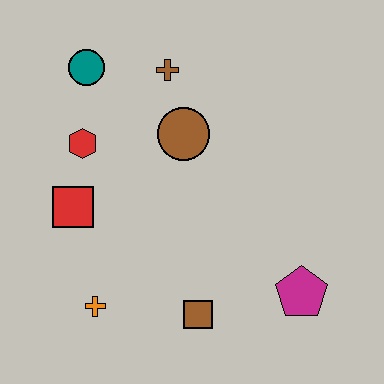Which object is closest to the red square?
The red hexagon is closest to the red square.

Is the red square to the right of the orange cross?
No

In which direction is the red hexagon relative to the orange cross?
The red hexagon is above the orange cross.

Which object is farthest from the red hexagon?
The magenta pentagon is farthest from the red hexagon.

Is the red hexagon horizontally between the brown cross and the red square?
Yes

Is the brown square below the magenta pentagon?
Yes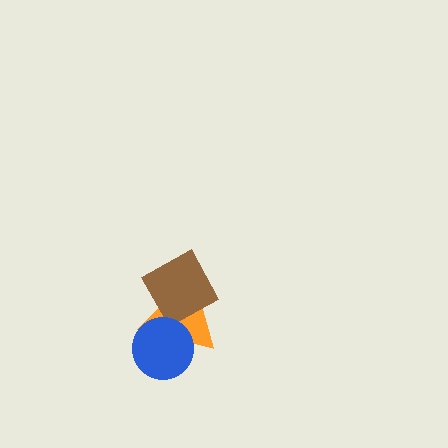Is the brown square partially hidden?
No, no other shape covers it.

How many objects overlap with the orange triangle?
2 objects overlap with the orange triangle.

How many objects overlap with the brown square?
1 object overlaps with the brown square.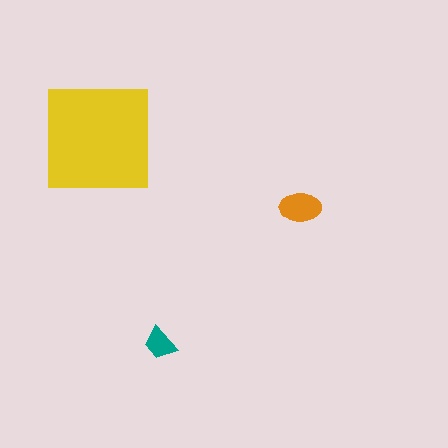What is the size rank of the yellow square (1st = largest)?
1st.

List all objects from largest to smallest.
The yellow square, the orange ellipse, the teal trapezoid.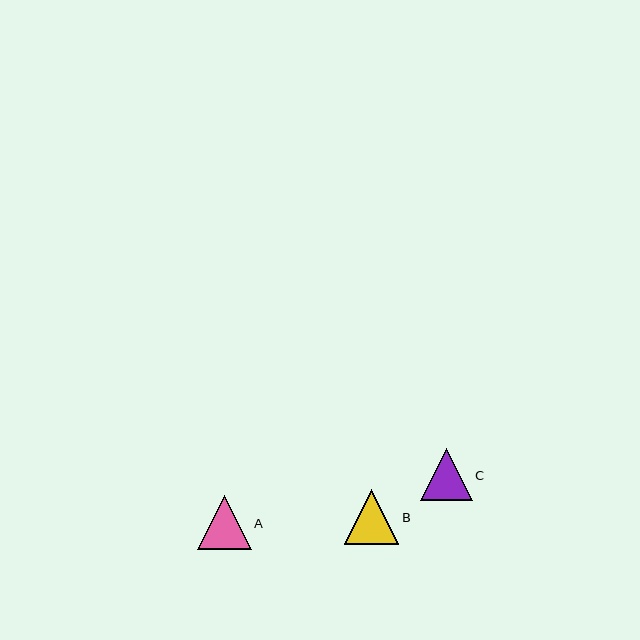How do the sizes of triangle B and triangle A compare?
Triangle B and triangle A are approximately the same size.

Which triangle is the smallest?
Triangle C is the smallest with a size of approximately 52 pixels.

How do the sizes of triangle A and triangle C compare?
Triangle A and triangle C are approximately the same size.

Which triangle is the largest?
Triangle B is the largest with a size of approximately 54 pixels.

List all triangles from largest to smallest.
From largest to smallest: B, A, C.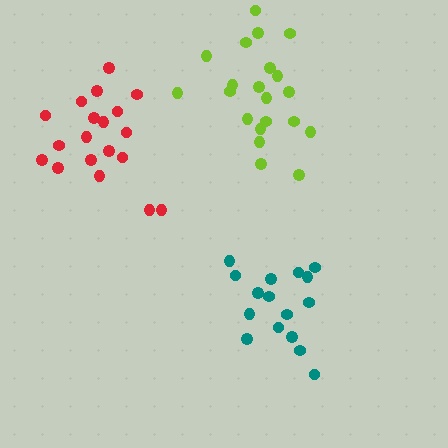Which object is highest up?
The lime cluster is topmost.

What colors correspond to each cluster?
The clusters are colored: teal, lime, red.